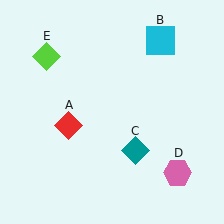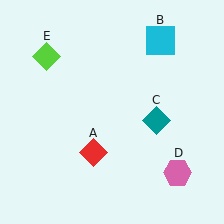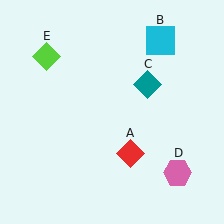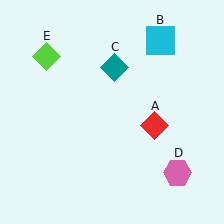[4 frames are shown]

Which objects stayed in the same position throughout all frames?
Cyan square (object B) and pink hexagon (object D) and lime diamond (object E) remained stationary.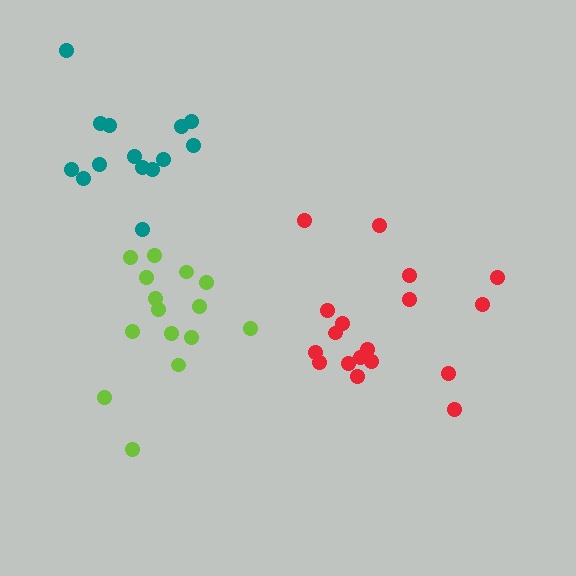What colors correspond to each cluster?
The clusters are colored: lime, red, teal.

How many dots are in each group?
Group 1: 15 dots, Group 2: 18 dots, Group 3: 14 dots (47 total).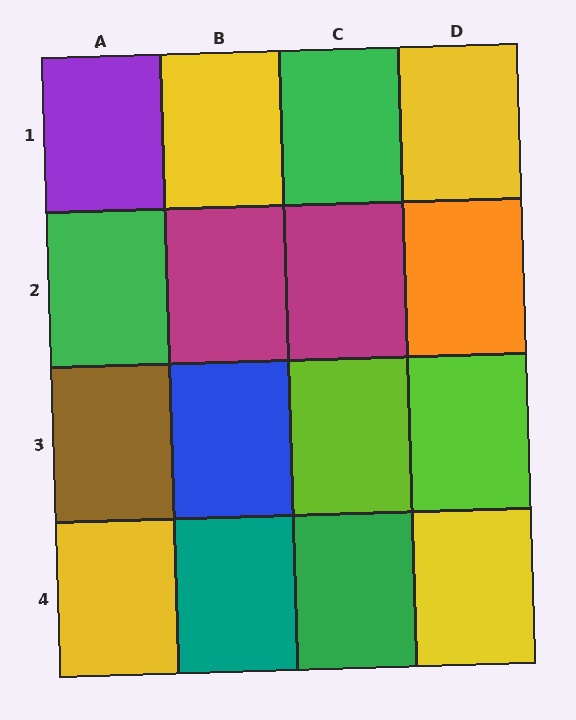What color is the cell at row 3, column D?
Lime.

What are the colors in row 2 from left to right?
Green, magenta, magenta, orange.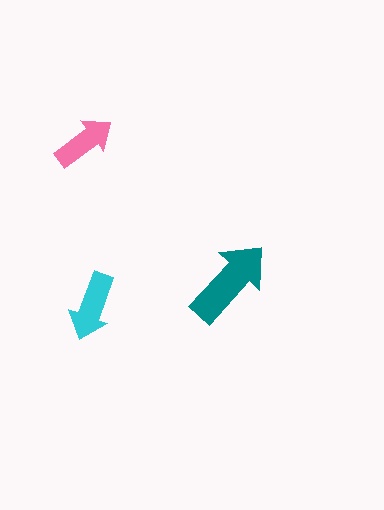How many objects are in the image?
There are 3 objects in the image.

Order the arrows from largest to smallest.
the teal one, the cyan one, the pink one.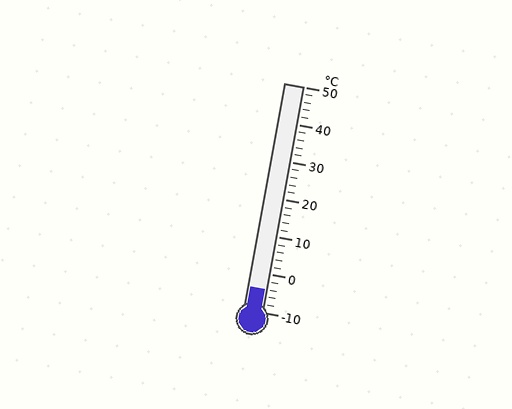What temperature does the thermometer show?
The thermometer shows approximately -4°C.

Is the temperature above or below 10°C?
The temperature is below 10°C.